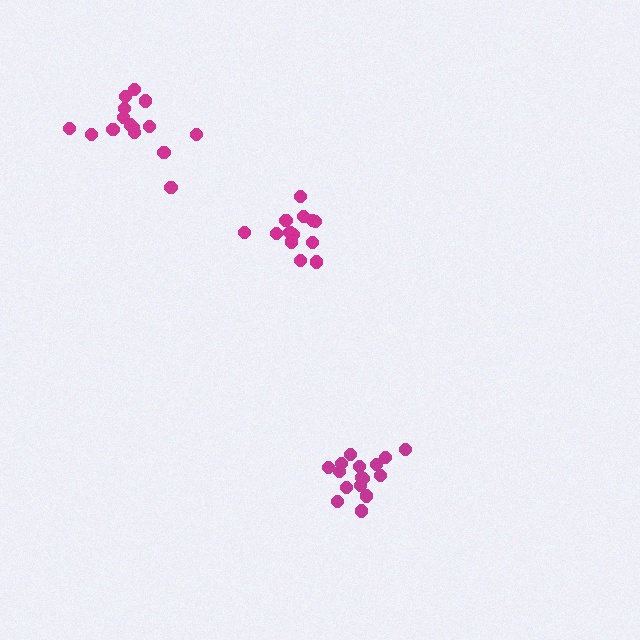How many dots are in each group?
Group 1: 13 dots, Group 2: 15 dots, Group 3: 16 dots (44 total).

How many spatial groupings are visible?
There are 3 spatial groupings.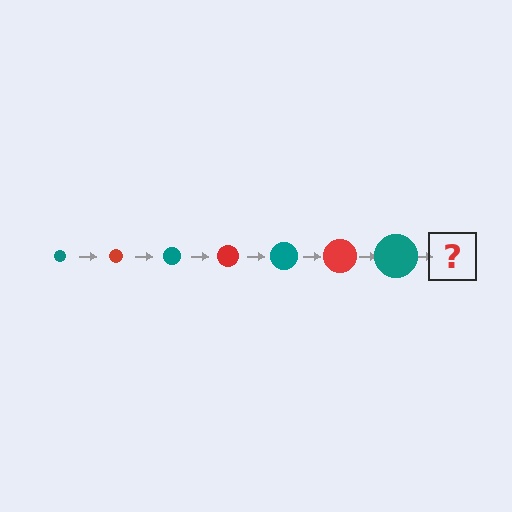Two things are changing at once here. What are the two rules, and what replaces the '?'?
The two rules are that the circle grows larger each step and the color cycles through teal and red. The '?' should be a red circle, larger than the previous one.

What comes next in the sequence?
The next element should be a red circle, larger than the previous one.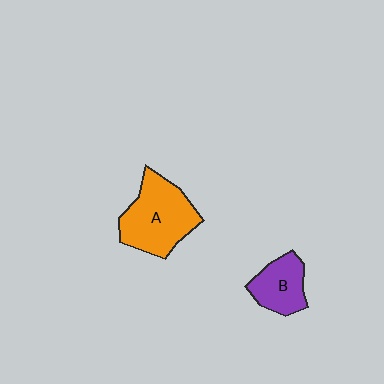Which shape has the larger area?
Shape A (orange).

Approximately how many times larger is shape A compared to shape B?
Approximately 1.8 times.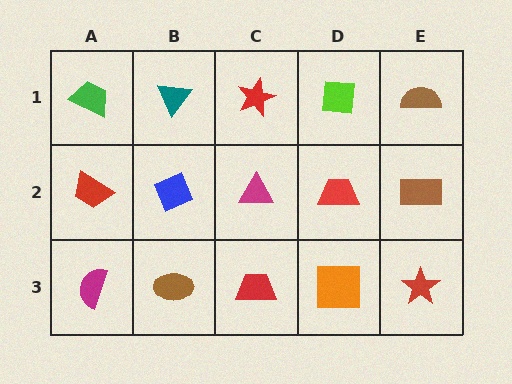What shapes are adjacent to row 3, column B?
A blue diamond (row 2, column B), a magenta semicircle (row 3, column A), a red trapezoid (row 3, column C).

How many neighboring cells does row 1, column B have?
3.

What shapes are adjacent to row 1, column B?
A blue diamond (row 2, column B), a green trapezoid (row 1, column A), a red star (row 1, column C).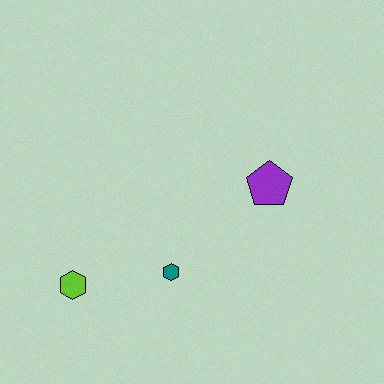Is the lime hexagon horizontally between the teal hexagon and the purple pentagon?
No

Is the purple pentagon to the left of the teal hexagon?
No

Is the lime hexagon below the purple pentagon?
Yes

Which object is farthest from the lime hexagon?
The purple pentagon is farthest from the lime hexagon.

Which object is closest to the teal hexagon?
The lime hexagon is closest to the teal hexagon.